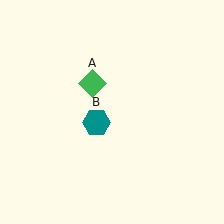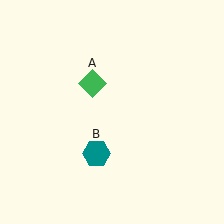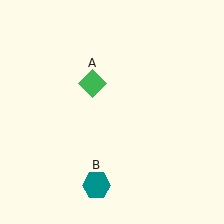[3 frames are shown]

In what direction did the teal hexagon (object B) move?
The teal hexagon (object B) moved down.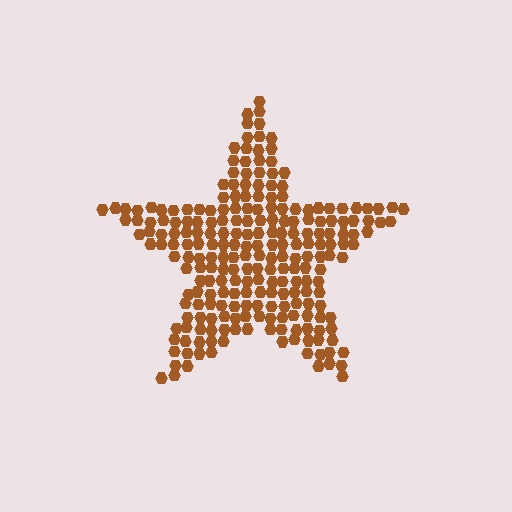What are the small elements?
The small elements are hexagons.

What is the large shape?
The large shape is a star.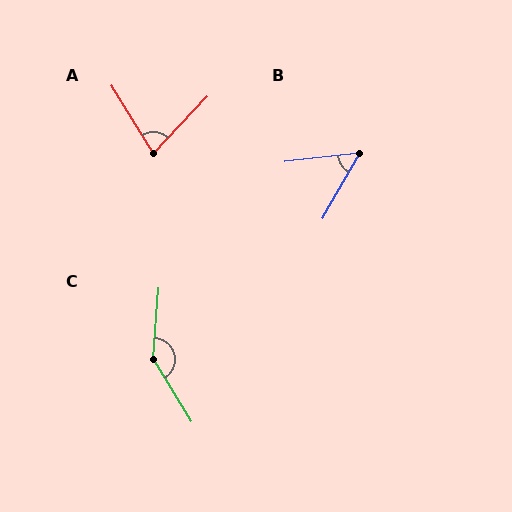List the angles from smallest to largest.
B (54°), A (75°), C (144°).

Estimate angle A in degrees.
Approximately 75 degrees.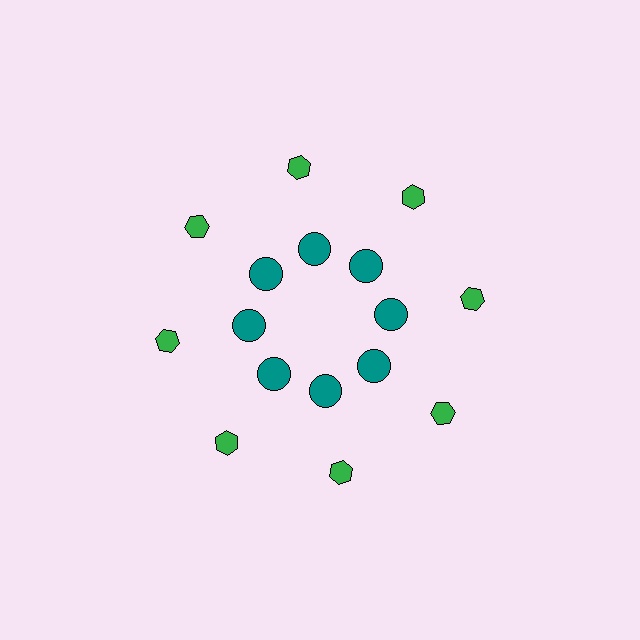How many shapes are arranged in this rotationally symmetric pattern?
There are 16 shapes, arranged in 8 groups of 2.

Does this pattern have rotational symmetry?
Yes, this pattern has 8-fold rotational symmetry. It looks the same after rotating 45 degrees around the center.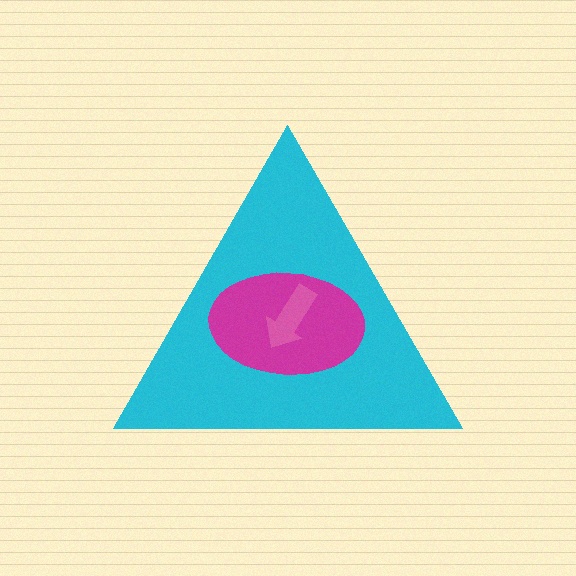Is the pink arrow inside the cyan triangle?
Yes.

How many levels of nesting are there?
3.